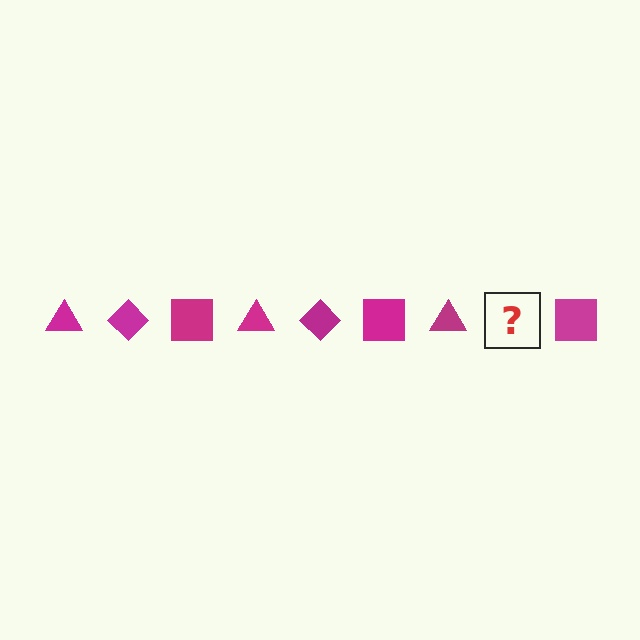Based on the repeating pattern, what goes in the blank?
The blank should be a magenta diamond.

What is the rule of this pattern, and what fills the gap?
The rule is that the pattern cycles through triangle, diamond, square shapes in magenta. The gap should be filled with a magenta diamond.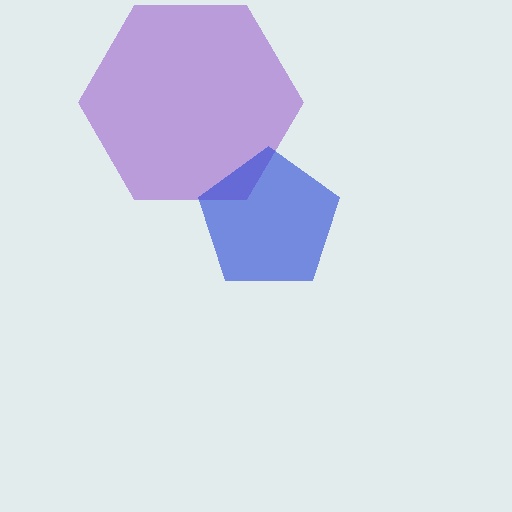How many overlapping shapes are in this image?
There are 2 overlapping shapes in the image.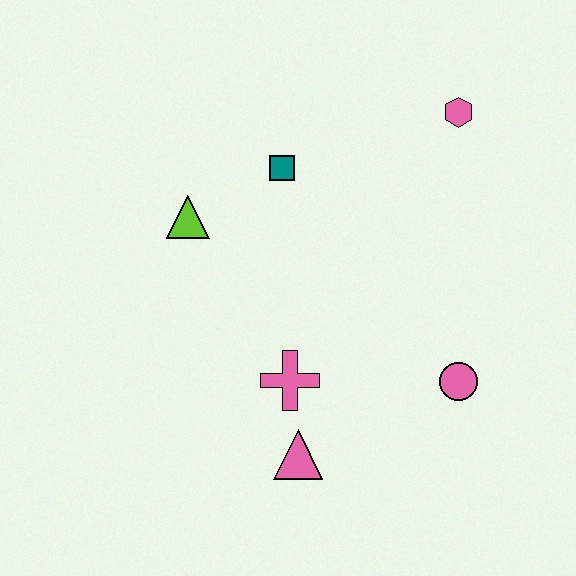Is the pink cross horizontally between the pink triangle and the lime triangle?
Yes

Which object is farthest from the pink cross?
The pink hexagon is farthest from the pink cross.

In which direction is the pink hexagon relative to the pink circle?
The pink hexagon is above the pink circle.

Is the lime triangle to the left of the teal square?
Yes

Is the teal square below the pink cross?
No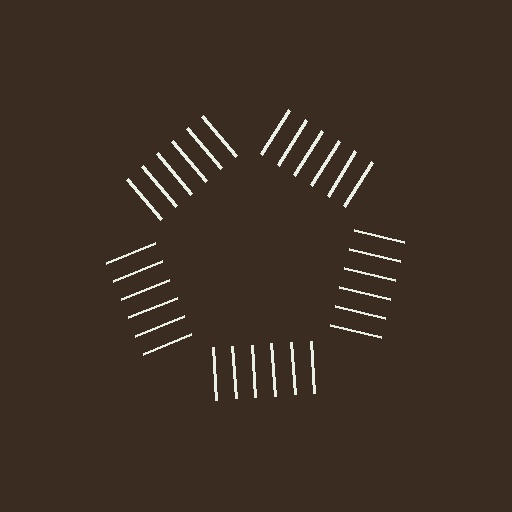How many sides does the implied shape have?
5 sides — the line-ends trace a pentagon.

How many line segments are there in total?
30 — 6 along each of the 5 edges.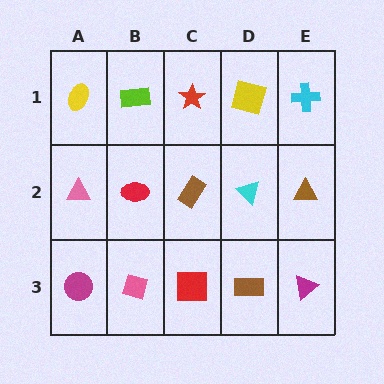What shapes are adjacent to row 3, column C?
A brown rectangle (row 2, column C), a pink diamond (row 3, column B), a brown rectangle (row 3, column D).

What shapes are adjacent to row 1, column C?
A brown rectangle (row 2, column C), a lime rectangle (row 1, column B), a yellow square (row 1, column D).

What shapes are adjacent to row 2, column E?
A cyan cross (row 1, column E), a magenta triangle (row 3, column E), a cyan triangle (row 2, column D).